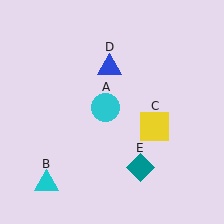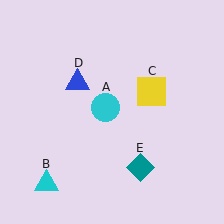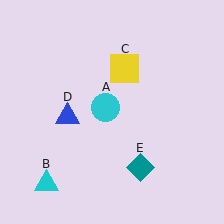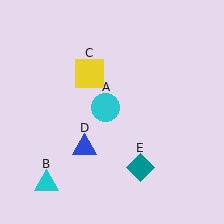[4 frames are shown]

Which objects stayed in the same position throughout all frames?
Cyan circle (object A) and cyan triangle (object B) and teal diamond (object E) remained stationary.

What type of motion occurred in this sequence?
The yellow square (object C), blue triangle (object D) rotated counterclockwise around the center of the scene.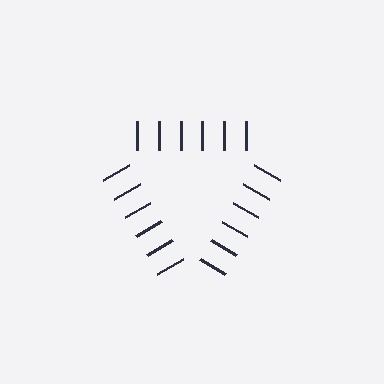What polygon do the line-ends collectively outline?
An illusory triangle — the line segments terminate on its edges but no continuous stroke is drawn.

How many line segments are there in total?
18 — 6 along each of the 3 edges.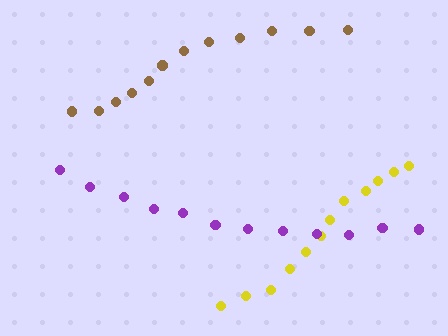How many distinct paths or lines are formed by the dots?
There are 3 distinct paths.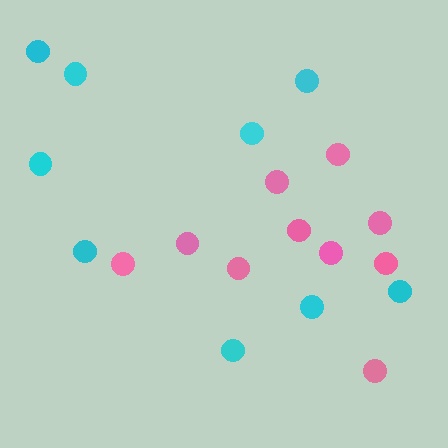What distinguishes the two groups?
There are 2 groups: one group of cyan circles (9) and one group of pink circles (10).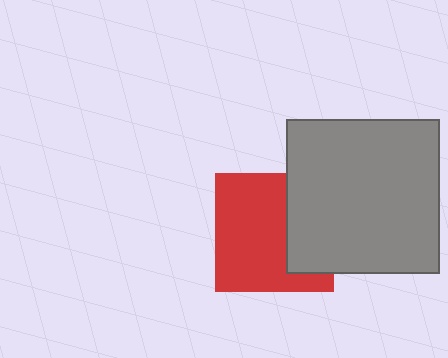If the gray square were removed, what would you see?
You would see the complete red square.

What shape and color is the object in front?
The object in front is a gray square.